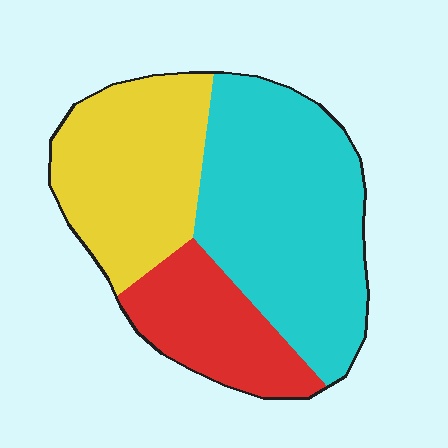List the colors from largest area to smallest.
From largest to smallest: cyan, yellow, red.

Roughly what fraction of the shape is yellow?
Yellow covers 32% of the shape.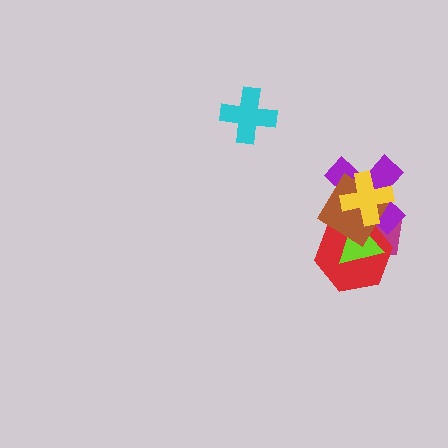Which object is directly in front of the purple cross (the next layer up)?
The red hexagon is directly in front of the purple cross.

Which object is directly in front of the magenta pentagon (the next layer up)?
The purple cross is directly in front of the magenta pentagon.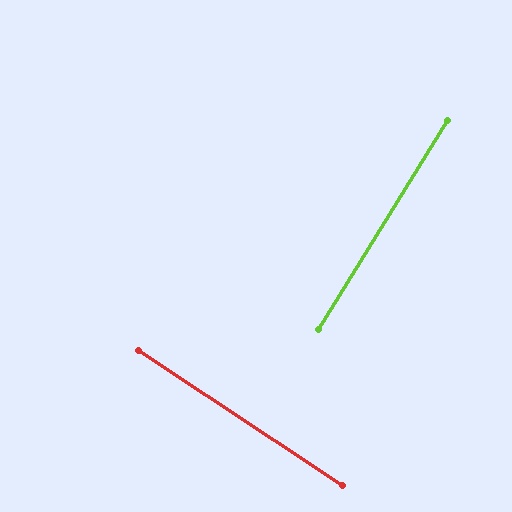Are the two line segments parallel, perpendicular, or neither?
Perpendicular — they meet at approximately 88°.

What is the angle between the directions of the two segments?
Approximately 88 degrees.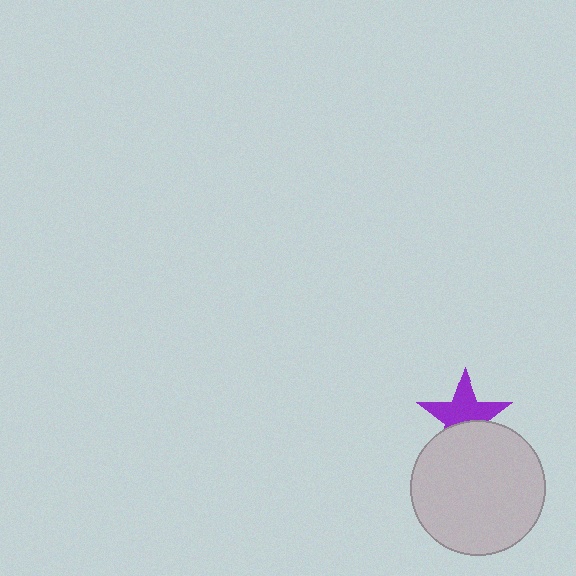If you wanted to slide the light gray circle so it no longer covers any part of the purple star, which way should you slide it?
Slide it down — that is the most direct way to separate the two shapes.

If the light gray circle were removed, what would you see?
You would see the complete purple star.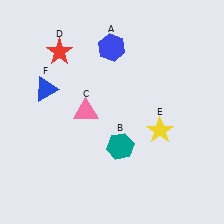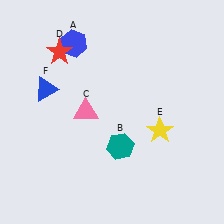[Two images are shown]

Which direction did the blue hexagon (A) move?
The blue hexagon (A) moved left.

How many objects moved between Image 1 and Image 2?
1 object moved between the two images.